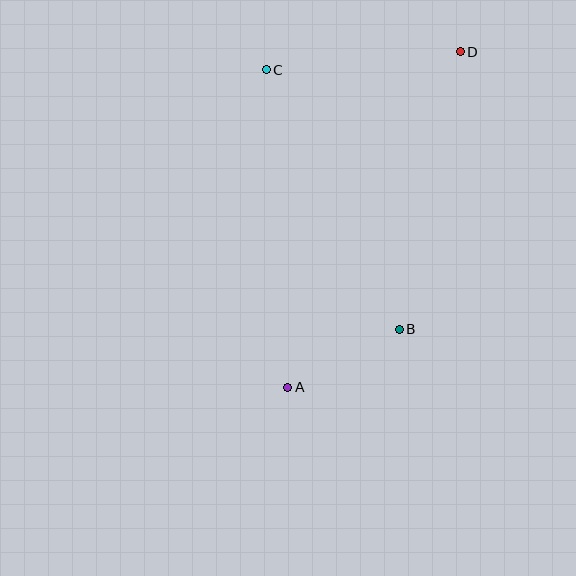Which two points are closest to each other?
Points A and B are closest to each other.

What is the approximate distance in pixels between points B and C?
The distance between B and C is approximately 291 pixels.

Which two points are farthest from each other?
Points A and D are farthest from each other.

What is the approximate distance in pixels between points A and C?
The distance between A and C is approximately 318 pixels.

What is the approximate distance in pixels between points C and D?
The distance between C and D is approximately 195 pixels.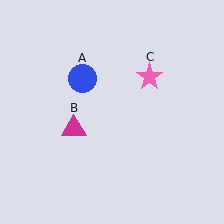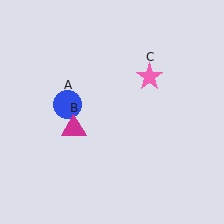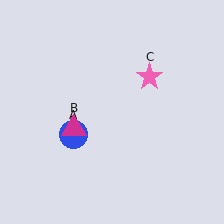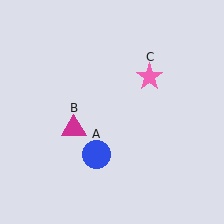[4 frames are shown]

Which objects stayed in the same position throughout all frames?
Magenta triangle (object B) and pink star (object C) remained stationary.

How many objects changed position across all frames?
1 object changed position: blue circle (object A).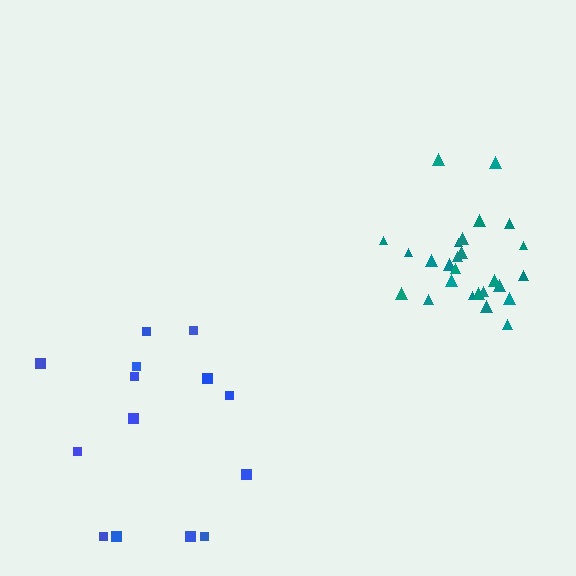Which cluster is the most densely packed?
Teal.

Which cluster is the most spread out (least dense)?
Blue.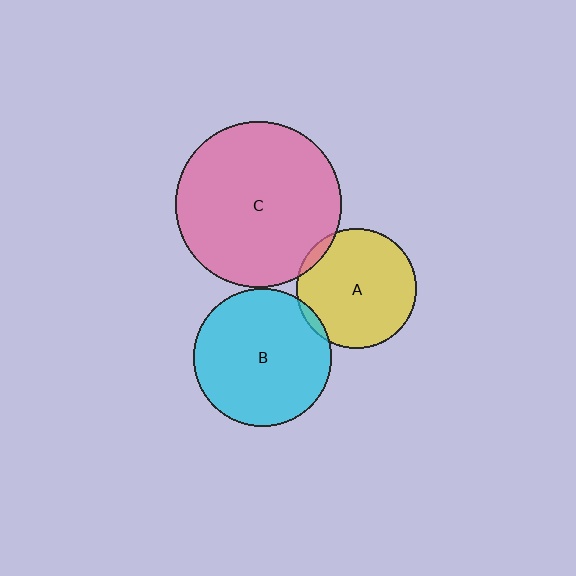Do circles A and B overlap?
Yes.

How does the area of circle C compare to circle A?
Approximately 1.9 times.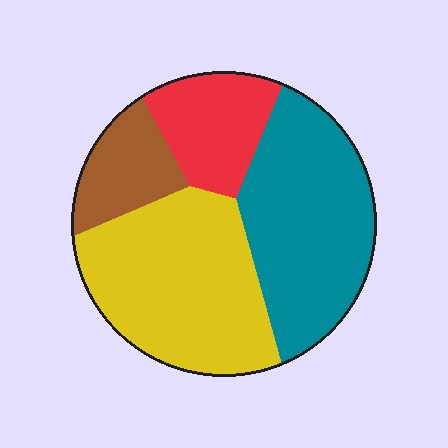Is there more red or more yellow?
Yellow.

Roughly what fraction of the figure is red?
Red covers roughly 15% of the figure.